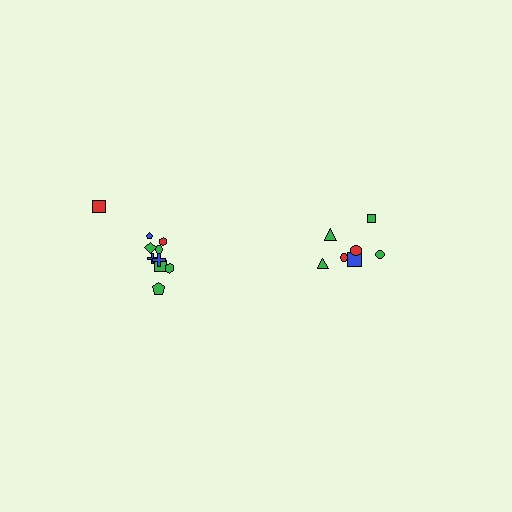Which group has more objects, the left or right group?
The left group.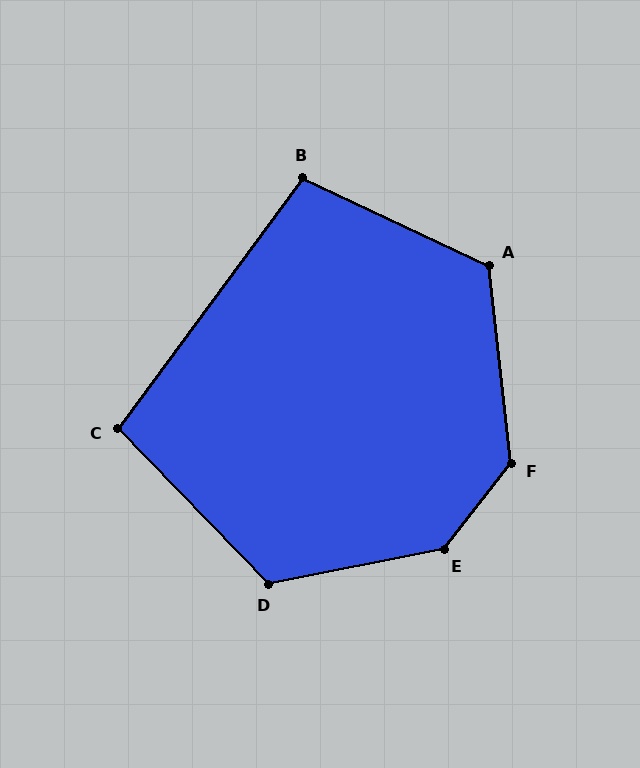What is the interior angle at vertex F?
Approximately 136 degrees (obtuse).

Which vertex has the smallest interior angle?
C, at approximately 100 degrees.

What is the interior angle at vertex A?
Approximately 121 degrees (obtuse).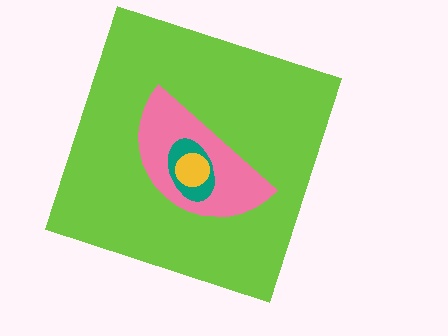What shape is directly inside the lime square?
The pink semicircle.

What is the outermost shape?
The lime square.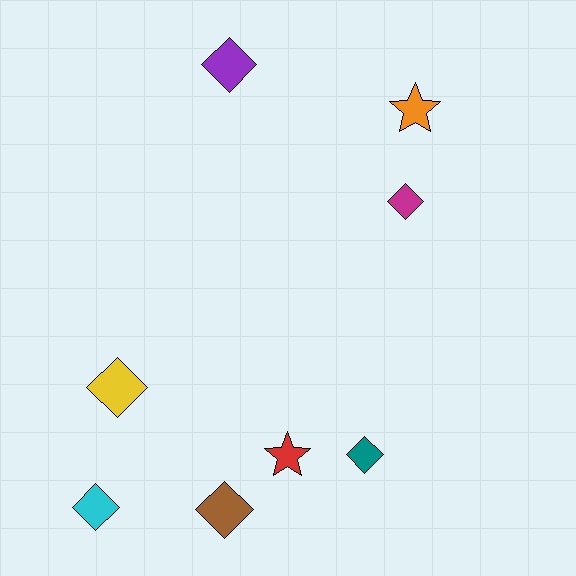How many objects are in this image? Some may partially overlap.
There are 8 objects.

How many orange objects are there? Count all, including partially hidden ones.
There is 1 orange object.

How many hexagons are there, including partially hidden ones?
There are no hexagons.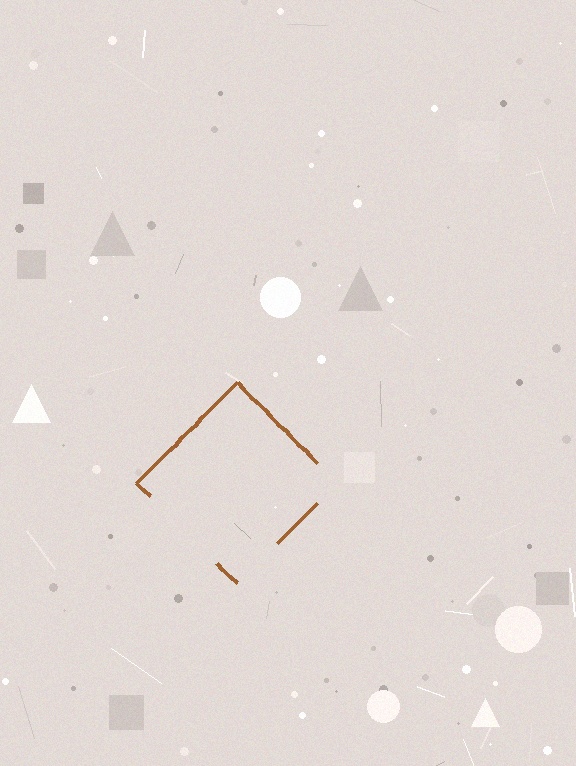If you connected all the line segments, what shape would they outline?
They would outline a diamond.